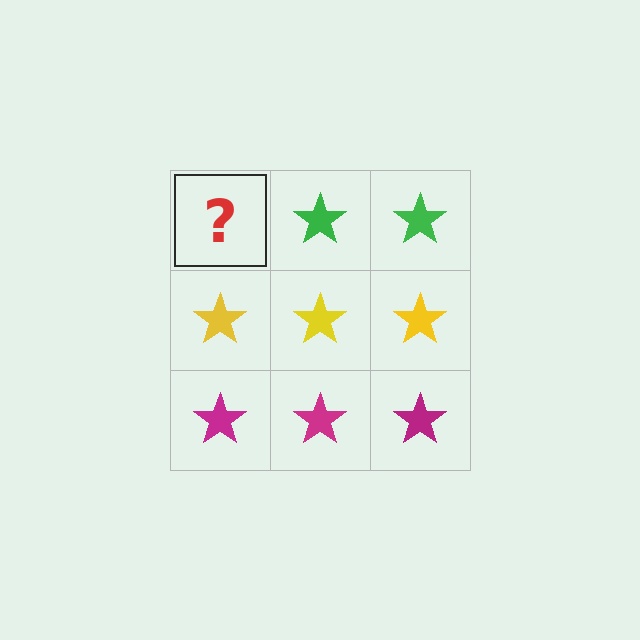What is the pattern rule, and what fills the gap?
The rule is that each row has a consistent color. The gap should be filled with a green star.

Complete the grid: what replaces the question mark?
The question mark should be replaced with a green star.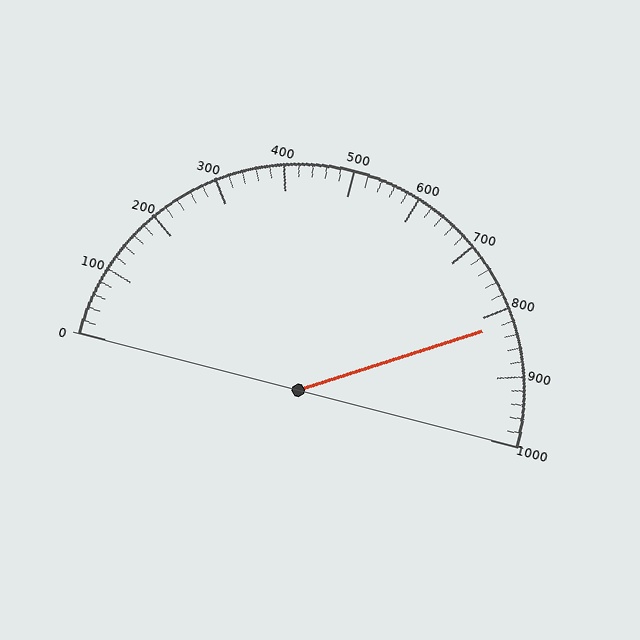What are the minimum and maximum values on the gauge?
The gauge ranges from 0 to 1000.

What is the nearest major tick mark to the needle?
The nearest major tick mark is 800.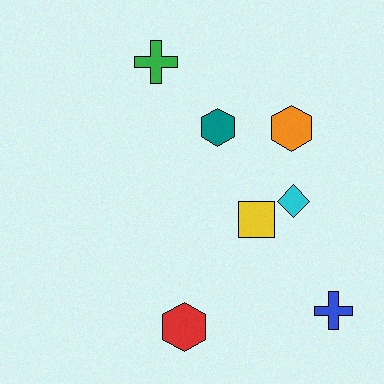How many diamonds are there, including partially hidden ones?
There is 1 diamond.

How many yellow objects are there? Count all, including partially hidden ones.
There is 1 yellow object.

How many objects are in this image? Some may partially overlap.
There are 7 objects.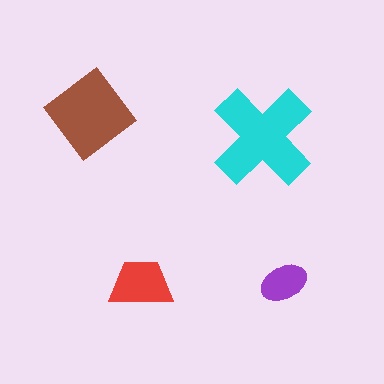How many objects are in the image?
There are 4 objects in the image.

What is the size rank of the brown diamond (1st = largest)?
2nd.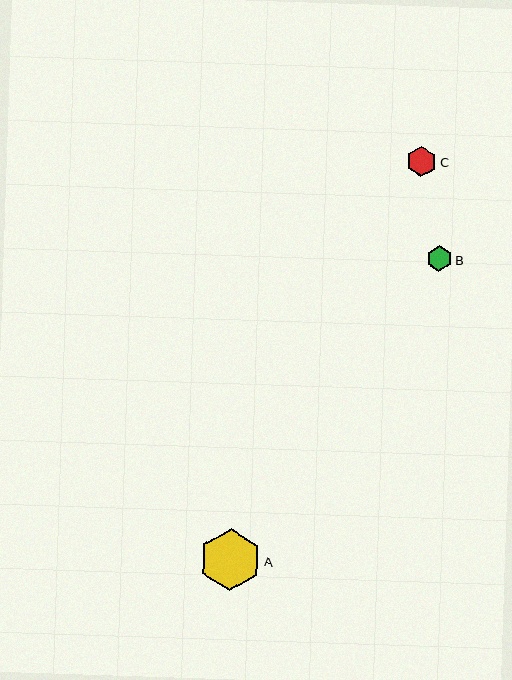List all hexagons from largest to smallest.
From largest to smallest: A, C, B.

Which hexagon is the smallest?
Hexagon B is the smallest with a size of approximately 25 pixels.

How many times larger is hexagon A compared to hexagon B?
Hexagon A is approximately 2.4 times the size of hexagon B.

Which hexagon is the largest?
Hexagon A is the largest with a size of approximately 61 pixels.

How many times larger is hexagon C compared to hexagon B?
Hexagon C is approximately 1.2 times the size of hexagon B.